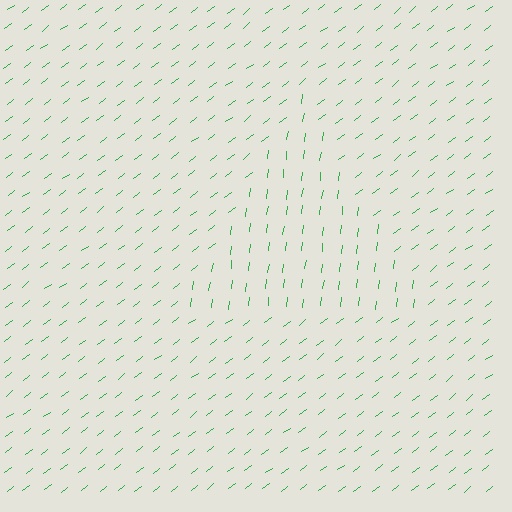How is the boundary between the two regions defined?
The boundary is defined purely by a change in line orientation (approximately 45 degrees difference). All lines are the same color and thickness.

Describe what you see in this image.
The image is filled with small green line segments. A triangle region in the image has lines oriented differently from the surrounding lines, creating a visible texture boundary.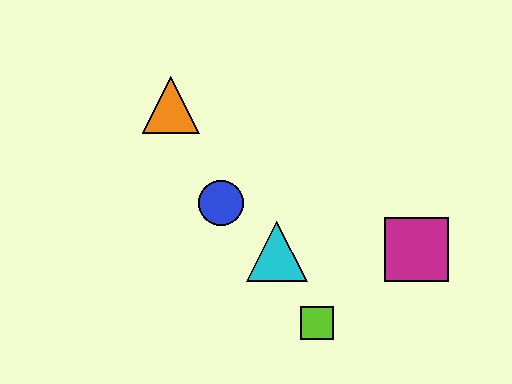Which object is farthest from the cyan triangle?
The orange triangle is farthest from the cyan triangle.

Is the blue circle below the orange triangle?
Yes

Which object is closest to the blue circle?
The cyan triangle is closest to the blue circle.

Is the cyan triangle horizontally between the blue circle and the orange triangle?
No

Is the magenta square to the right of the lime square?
Yes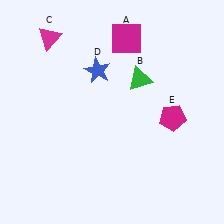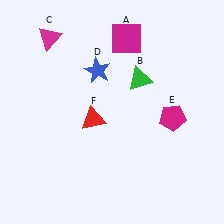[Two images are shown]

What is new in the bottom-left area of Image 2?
A red triangle (F) was added in the bottom-left area of Image 2.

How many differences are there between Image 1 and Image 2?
There is 1 difference between the two images.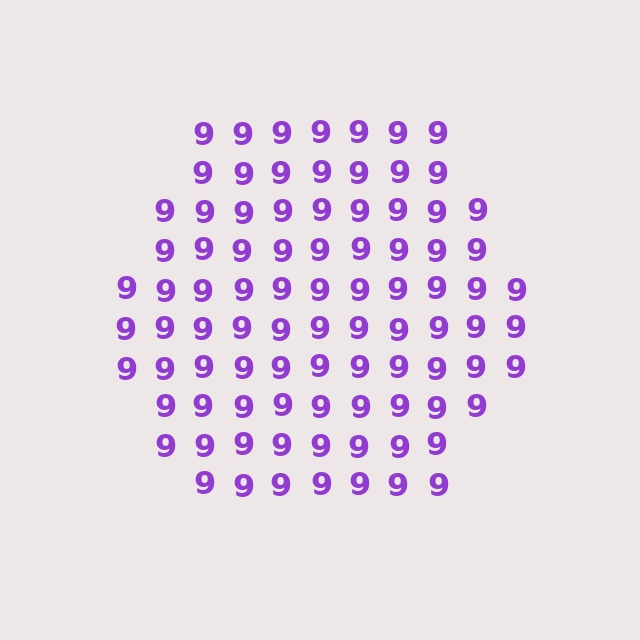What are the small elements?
The small elements are digit 9's.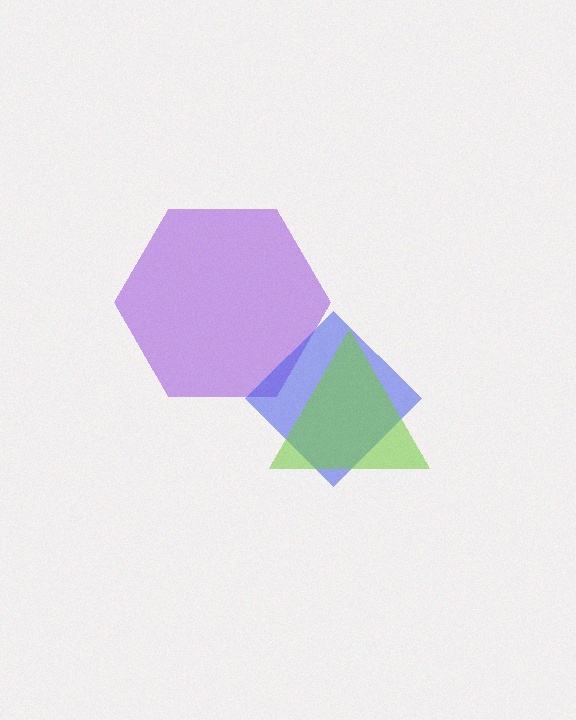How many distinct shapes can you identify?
There are 3 distinct shapes: a purple hexagon, a blue diamond, a lime triangle.